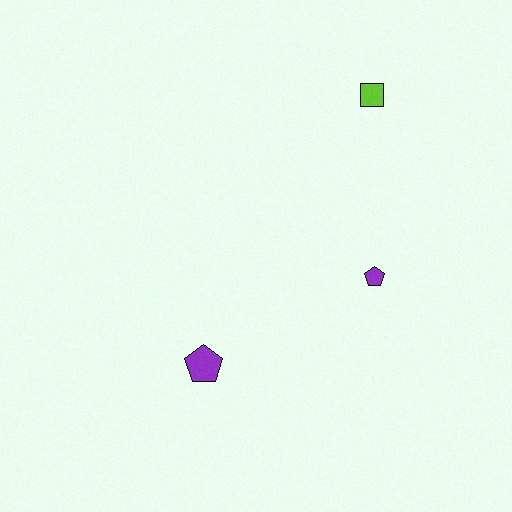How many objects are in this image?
There are 3 objects.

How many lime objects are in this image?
There is 1 lime object.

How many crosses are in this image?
There are no crosses.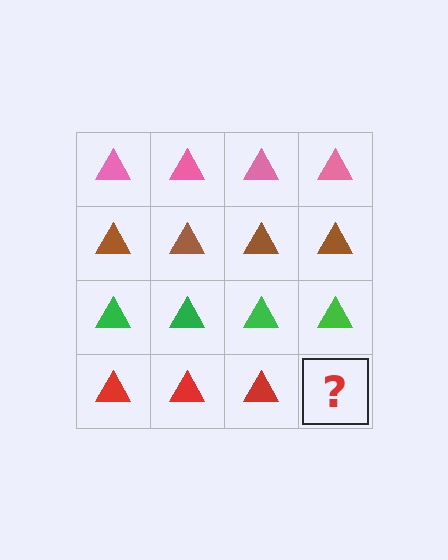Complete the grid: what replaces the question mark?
The question mark should be replaced with a red triangle.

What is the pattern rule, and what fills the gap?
The rule is that each row has a consistent color. The gap should be filled with a red triangle.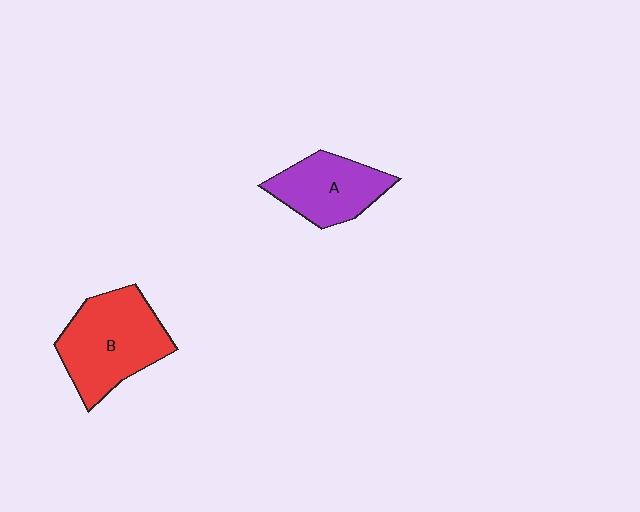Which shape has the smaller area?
Shape A (purple).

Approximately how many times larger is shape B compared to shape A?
Approximately 1.4 times.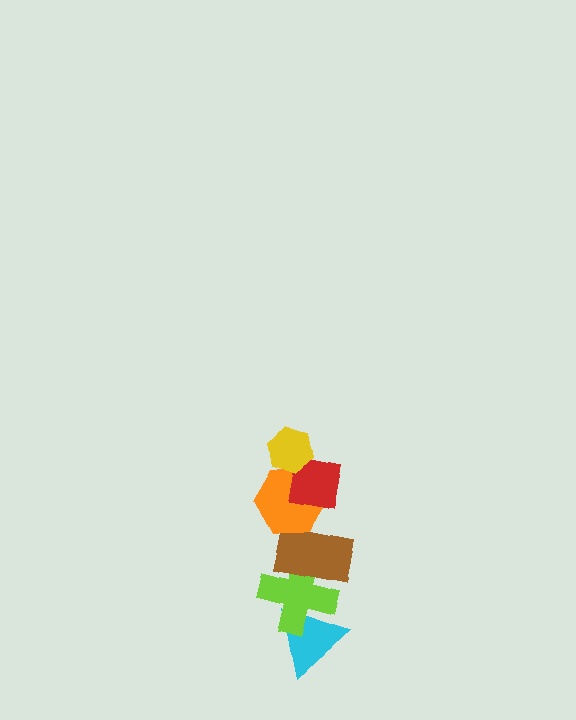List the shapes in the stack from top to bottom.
From top to bottom: the yellow hexagon, the red square, the orange hexagon, the brown rectangle, the lime cross, the cyan triangle.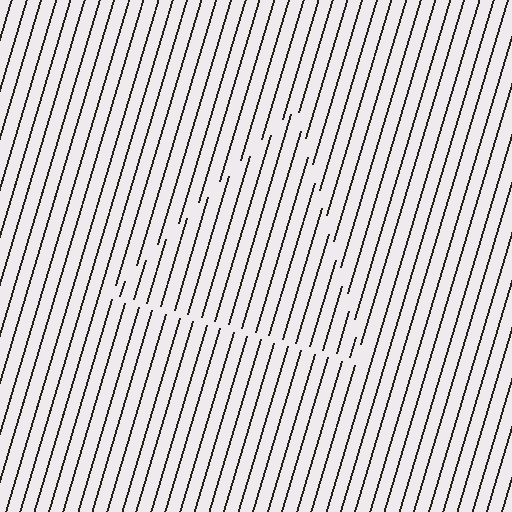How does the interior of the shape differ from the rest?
The interior of the shape contains the same grating, shifted by half a period — the contour is defined by the phase discontinuity where line-ends from the inner and outer gratings abut.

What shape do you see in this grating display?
An illusory triangle. The interior of the shape contains the same grating, shifted by half a period — the contour is defined by the phase discontinuity where line-ends from the inner and outer gratings abut.